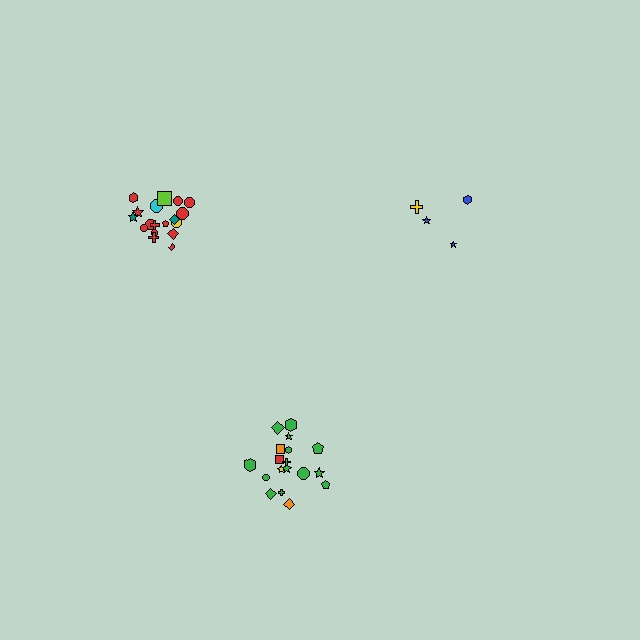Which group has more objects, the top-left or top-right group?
The top-left group.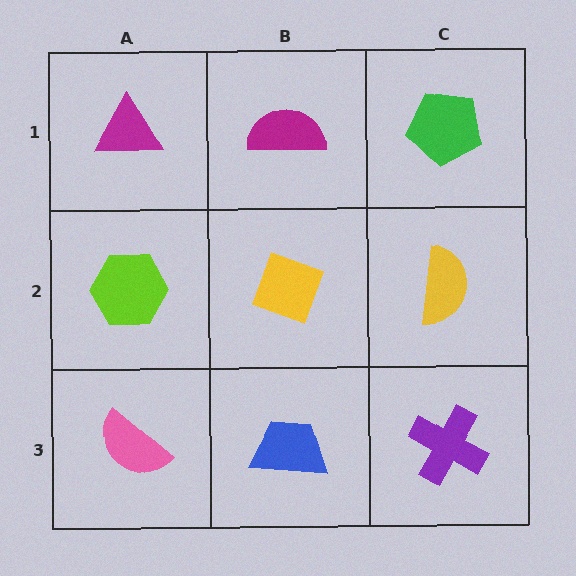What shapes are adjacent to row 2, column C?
A green pentagon (row 1, column C), a purple cross (row 3, column C), a yellow diamond (row 2, column B).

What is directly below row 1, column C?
A yellow semicircle.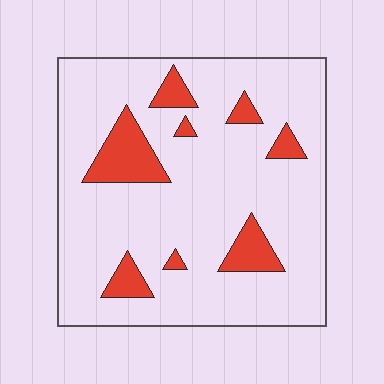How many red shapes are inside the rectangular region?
8.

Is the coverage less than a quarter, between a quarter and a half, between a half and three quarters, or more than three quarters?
Less than a quarter.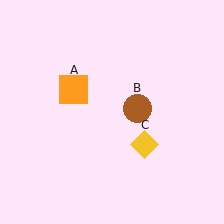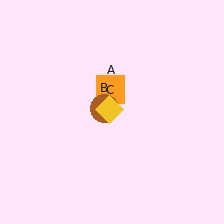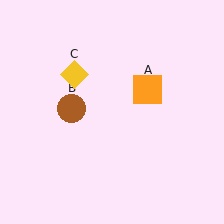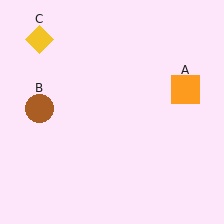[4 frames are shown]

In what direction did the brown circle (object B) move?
The brown circle (object B) moved left.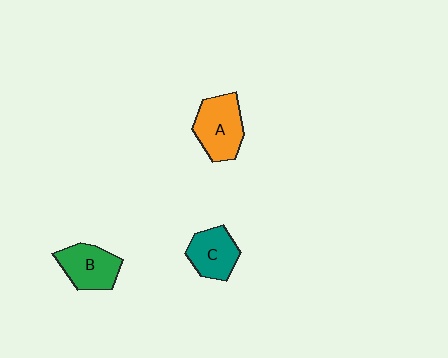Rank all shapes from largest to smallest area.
From largest to smallest: A (orange), B (green), C (teal).